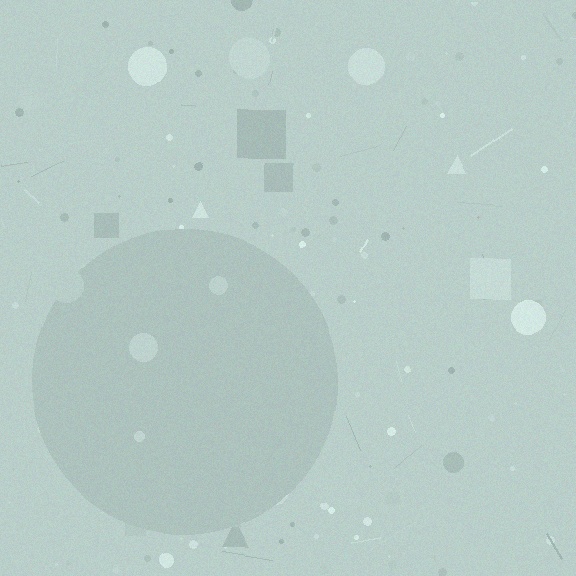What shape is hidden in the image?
A circle is hidden in the image.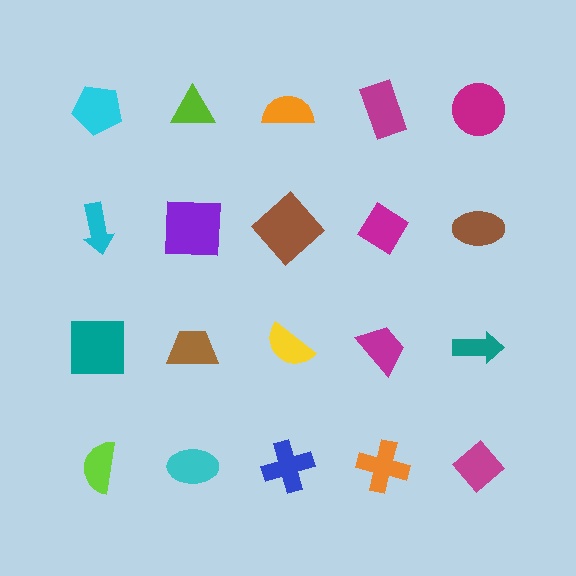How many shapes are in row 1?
5 shapes.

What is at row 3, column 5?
A teal arrow.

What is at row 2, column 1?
A cyan arrow.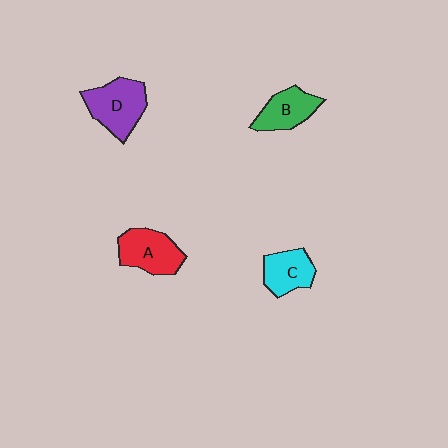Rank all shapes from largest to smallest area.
From largest to smallest: D (purple), A (red), B (green), C (cyan).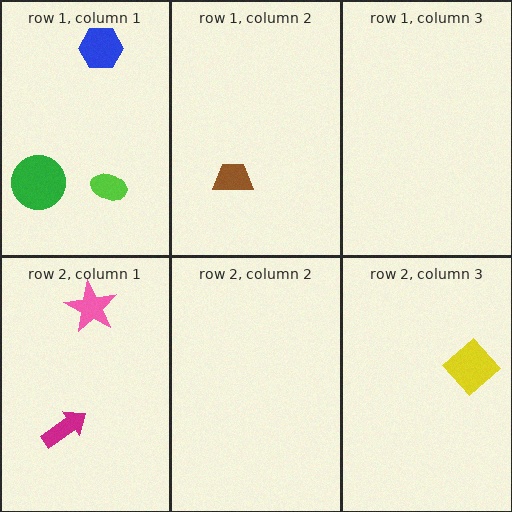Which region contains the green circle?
The row 1, column 1 region.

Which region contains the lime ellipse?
The row 1, column 1 region.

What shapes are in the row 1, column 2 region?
The brown trapezoid.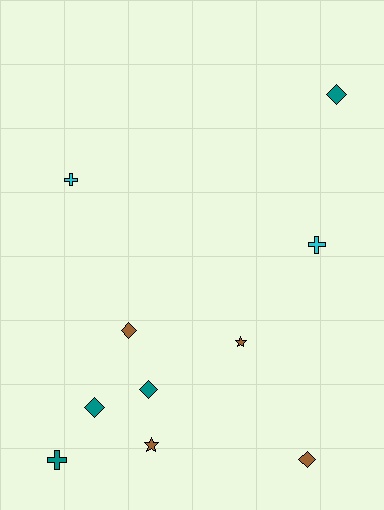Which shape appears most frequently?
Diamond, with 5 objects.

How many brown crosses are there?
There are no brown crosses.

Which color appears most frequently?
Brown, with 4 objects.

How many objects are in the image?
There are 10 objects.